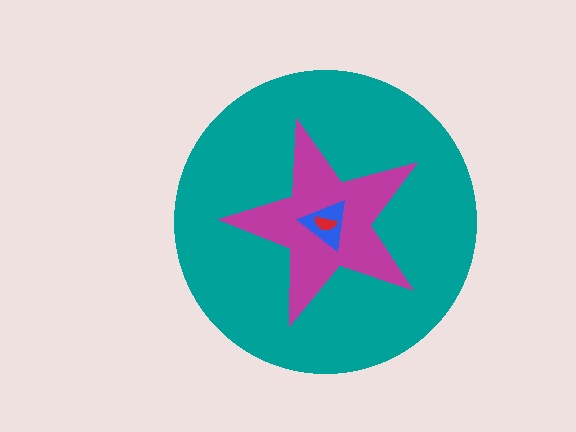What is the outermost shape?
The teal circle.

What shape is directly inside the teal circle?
The magenta star.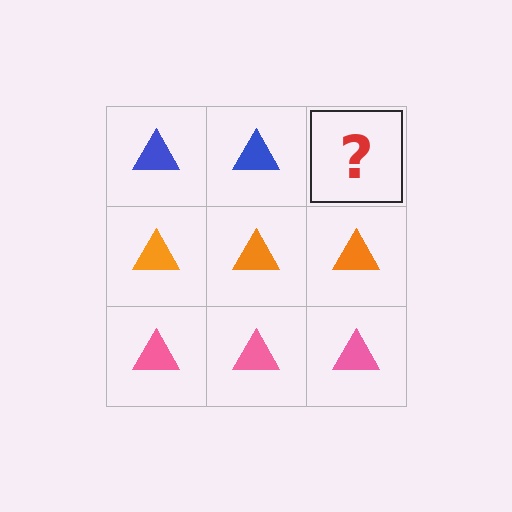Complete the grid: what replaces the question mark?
The question mark should be replaced with a blue triangle.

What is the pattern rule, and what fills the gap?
The rule is that each row has a consistent color. The gap should be filled with a blue triangle.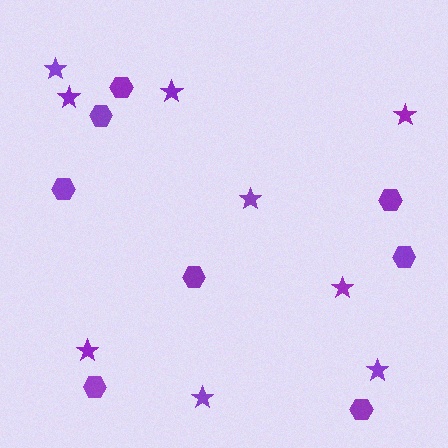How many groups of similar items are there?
There are 2 groups: one group of hexagons (8) and one group of stars (9).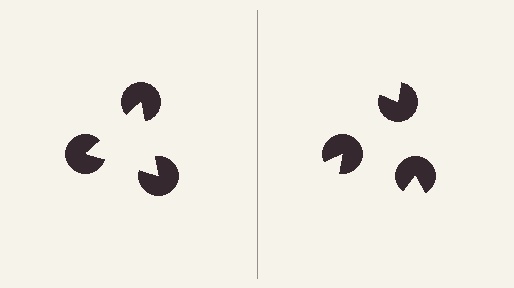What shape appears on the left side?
An illusory triangle.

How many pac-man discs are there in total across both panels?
6 — 3 on each side.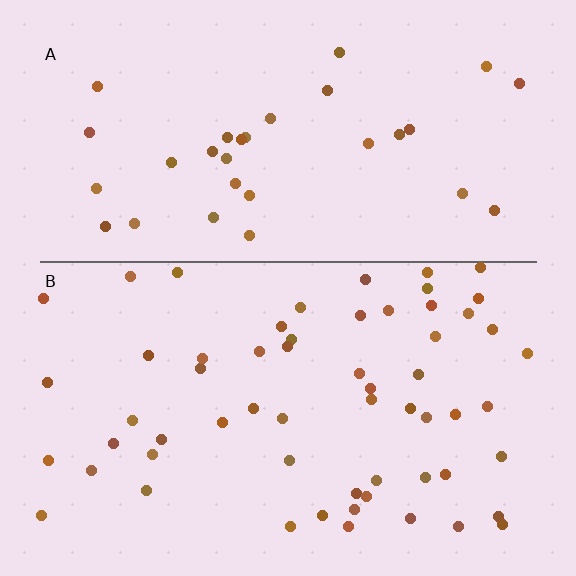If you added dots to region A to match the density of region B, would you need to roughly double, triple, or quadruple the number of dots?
Approximately double.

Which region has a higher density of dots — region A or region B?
B (the bottom).